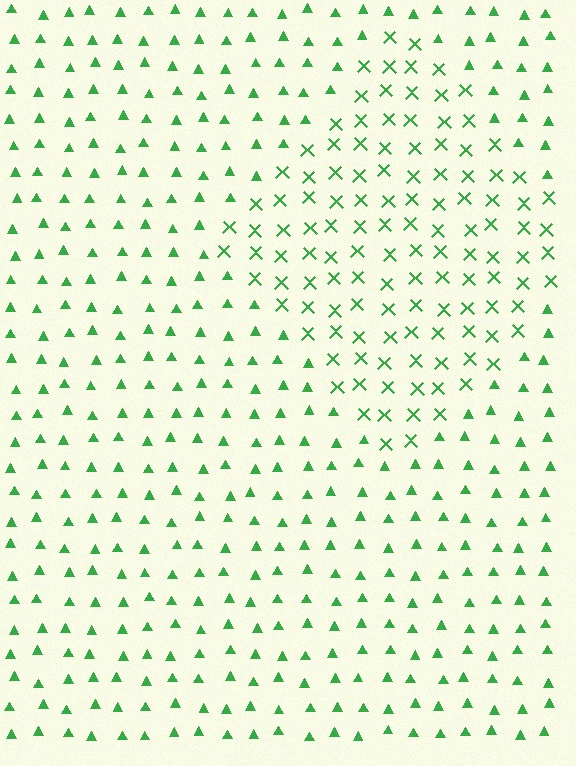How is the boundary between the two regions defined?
The boundary is defined by a change in element shape: X marks inside vs. triangles outside. All elements share the same color and spacing.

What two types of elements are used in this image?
The image uses X marks inside the diamond region and triangles outside it.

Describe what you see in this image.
The image is filled with small green elements arranged in a uniform grid. A diamond-shaped region contains X marks, while the surrounding area contains triangles. The boundary is defined purely by the change in element shape.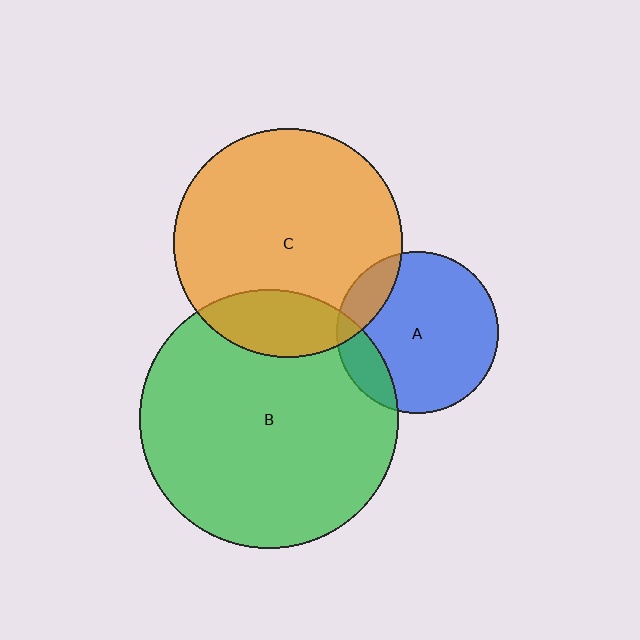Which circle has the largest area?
Circle B (green).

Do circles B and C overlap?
Yes.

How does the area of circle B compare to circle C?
Approximately 1.3 times.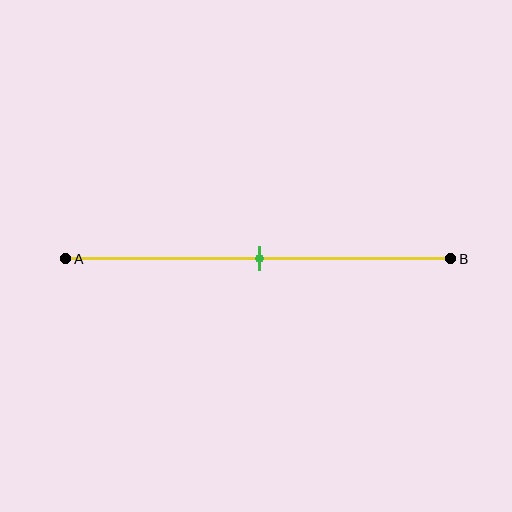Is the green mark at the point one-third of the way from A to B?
No, the mark is at about 50% from A, not at the 33% one-third point.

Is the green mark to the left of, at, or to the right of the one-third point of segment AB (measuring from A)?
The green mark is to the right of the one-third point of segment AB.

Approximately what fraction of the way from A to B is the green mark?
The green mark is approximately 50% of the way from A to B.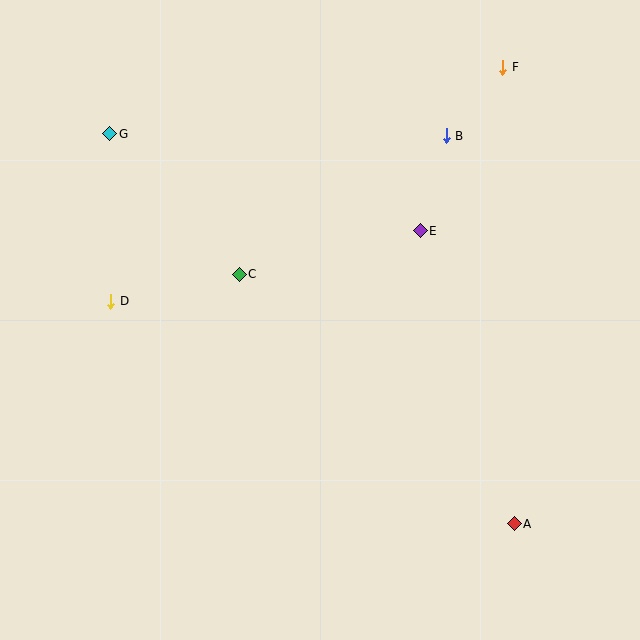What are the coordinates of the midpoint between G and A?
The midpoint between G and A is at (312, 329).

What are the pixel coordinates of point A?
Point A is at (514, 524).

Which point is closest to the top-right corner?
Point F is closest to the top-right corner.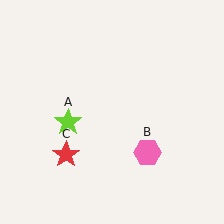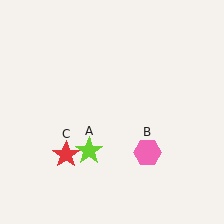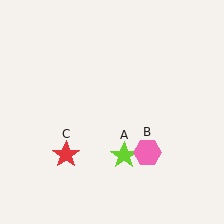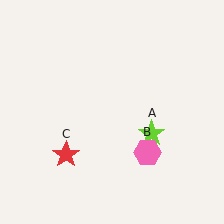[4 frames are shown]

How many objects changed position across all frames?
1 object changed position: lime star (object A).